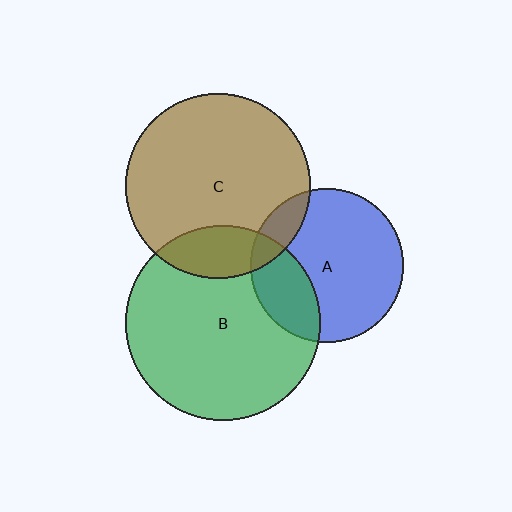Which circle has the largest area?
Circle B (green).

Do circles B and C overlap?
Yes.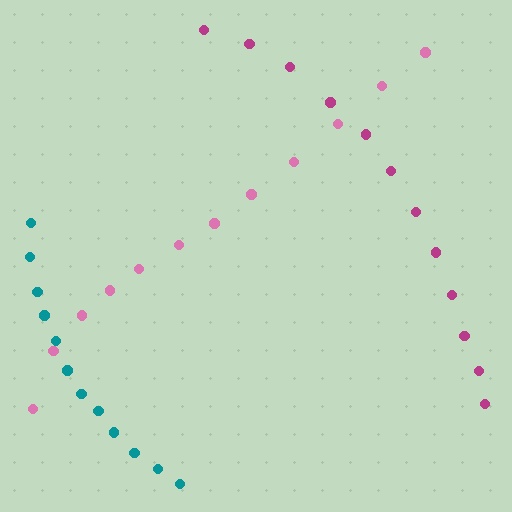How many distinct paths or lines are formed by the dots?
There are 3 distinct paths.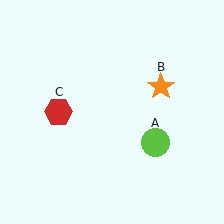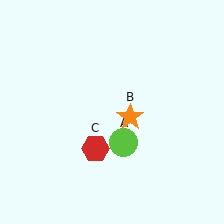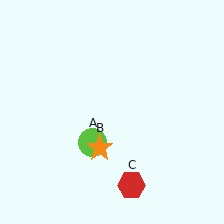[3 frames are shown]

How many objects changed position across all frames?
3 objects changed position: lime circle (object A), orange star (object B), red hexagon (object C).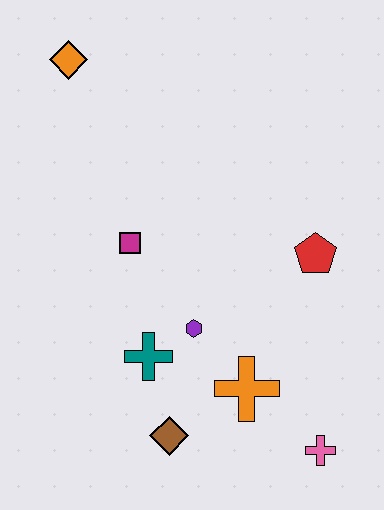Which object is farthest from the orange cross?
The orange diamond is farthest from the orange cross.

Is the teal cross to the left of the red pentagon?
Yes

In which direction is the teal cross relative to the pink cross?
The teal cross is to the left of the pink cross.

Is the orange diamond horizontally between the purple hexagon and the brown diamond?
No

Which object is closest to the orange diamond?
The magenta square is closest to the orange diamond.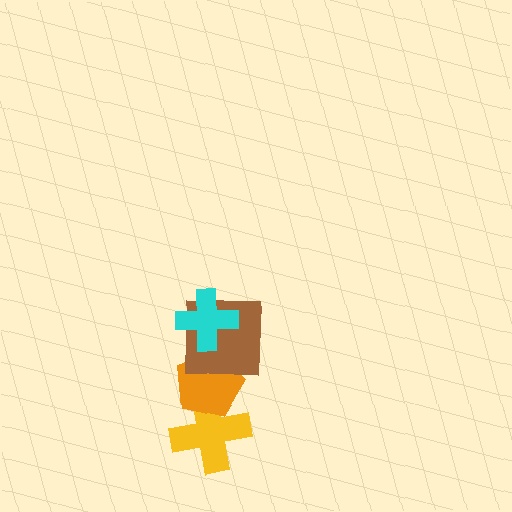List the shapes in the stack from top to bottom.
From top to bottom: the cyan cross, the brown square, the orange pentagon, the yellow cross.